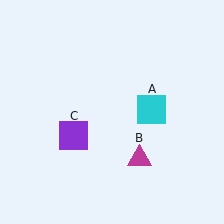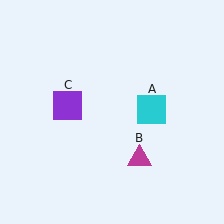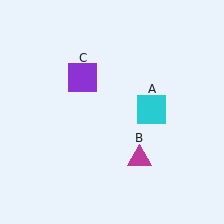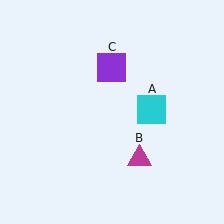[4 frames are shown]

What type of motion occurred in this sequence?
The purple square (object C) rotated clockwise around the center of the scene.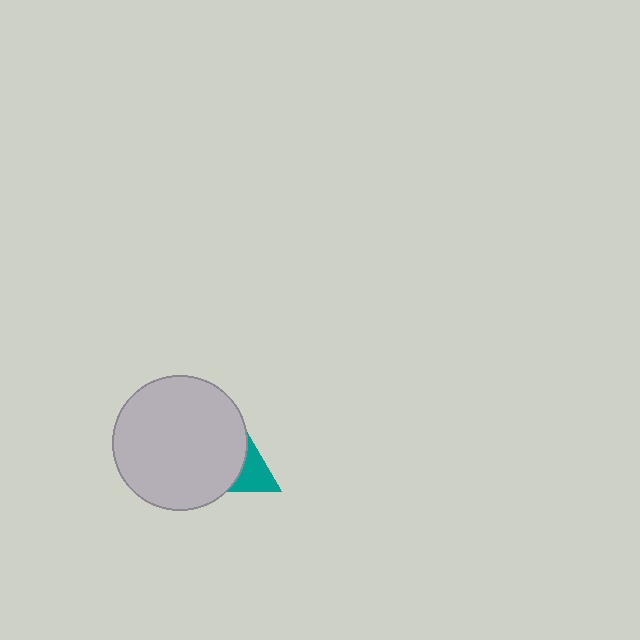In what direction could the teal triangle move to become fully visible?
The teal triangle could move right. That would shift it out from behind the light gray circle entirely.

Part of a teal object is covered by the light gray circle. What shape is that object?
It is a triangle.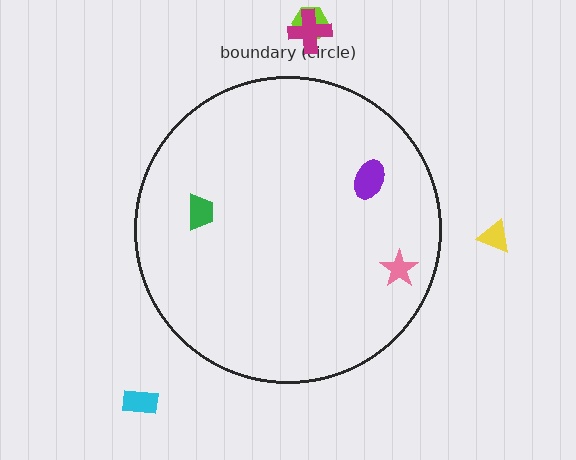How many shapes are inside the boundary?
3 inside, 4 outside.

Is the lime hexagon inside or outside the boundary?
Outside.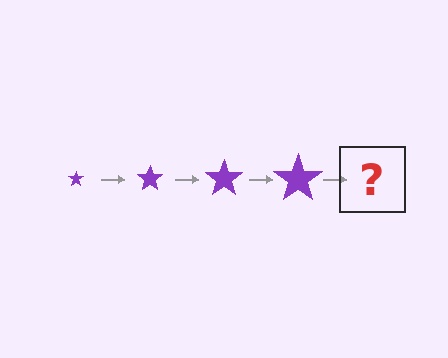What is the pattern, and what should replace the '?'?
The pattern is that the star gets progressively larger each step. The '?' should be a purple star, larger than the previous one.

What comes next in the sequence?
The next element should be a purple star, larger than the previous one.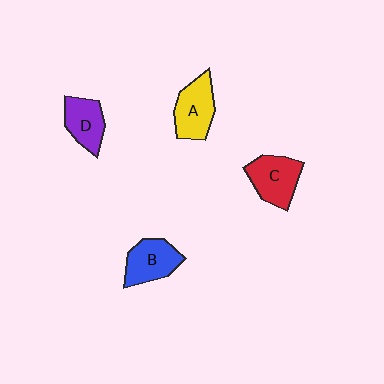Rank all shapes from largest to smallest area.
From largest to smallest: C (red), A (yellow), B (blue), D (purple).